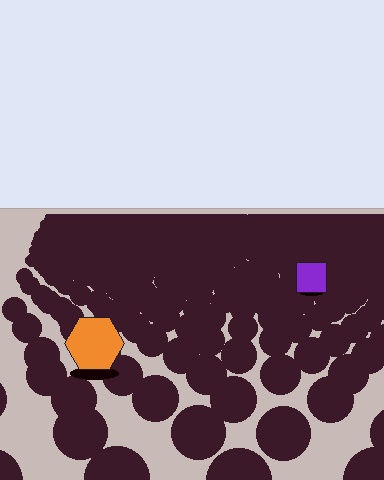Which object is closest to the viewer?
The orange hexagon is closest. The texture marks near it are larger and more spread out.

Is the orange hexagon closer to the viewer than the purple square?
Yes. The orange hexagon is closer — you can tell from the texture gradient: the ground texture is coarser near it.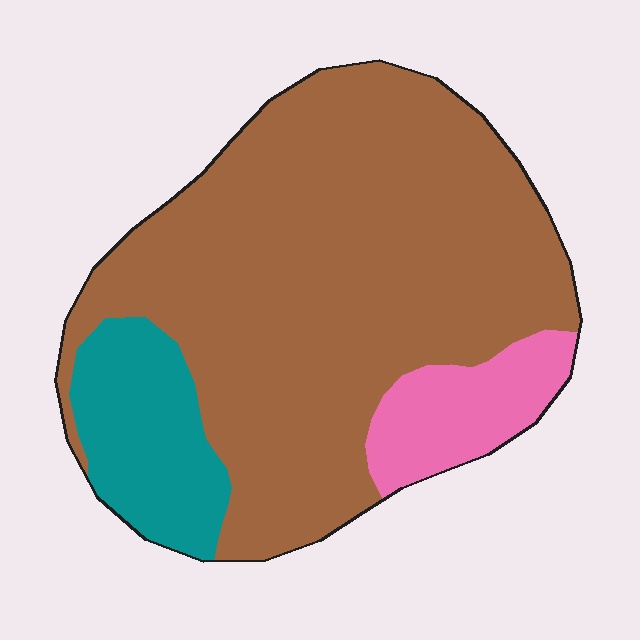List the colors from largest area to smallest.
From largest to smallest: brown, teal, pink.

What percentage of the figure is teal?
Teal covers around 15% of the figure.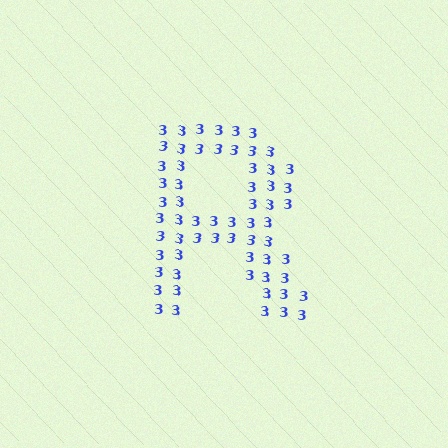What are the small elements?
The small elements are digit 3's.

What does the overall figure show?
The overall figure shows the letter R.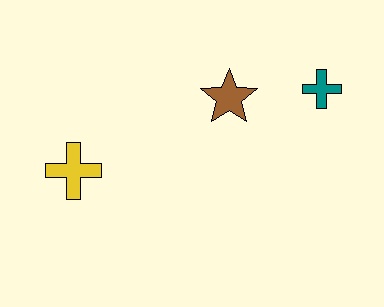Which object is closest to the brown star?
The teal cross is closest to the brown star.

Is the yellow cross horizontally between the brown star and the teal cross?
No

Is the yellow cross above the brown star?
No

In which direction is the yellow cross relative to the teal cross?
The yellow cross is to the left of the teal cross.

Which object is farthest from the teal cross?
The yellow cross is farthest from the teal cross.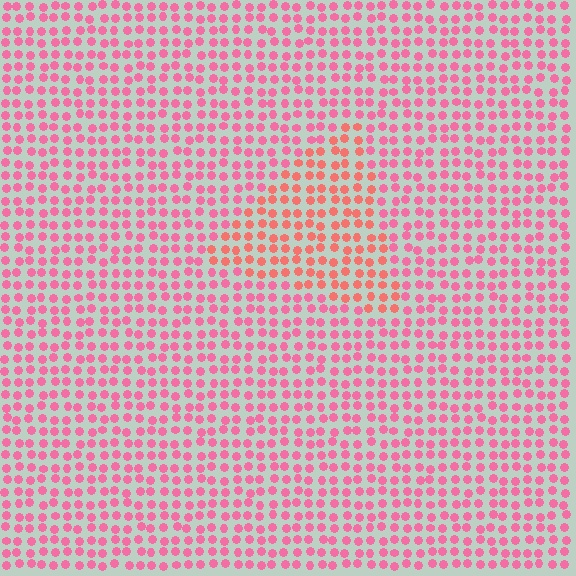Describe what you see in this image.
The image is filled with small pink elements in a uniform arrangement. A triangle-shaped region is visible where the elements are tinted to a slightly different hue, forming a subtle color boundary.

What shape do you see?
I see a triangle.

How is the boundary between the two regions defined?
The boundary is defined purely by a slight shift in hue (about 27 degrees). Spacing, size, and orientation are identical on both sides.